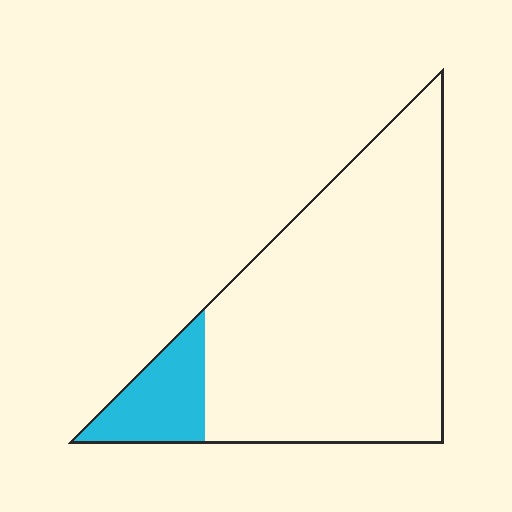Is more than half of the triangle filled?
No.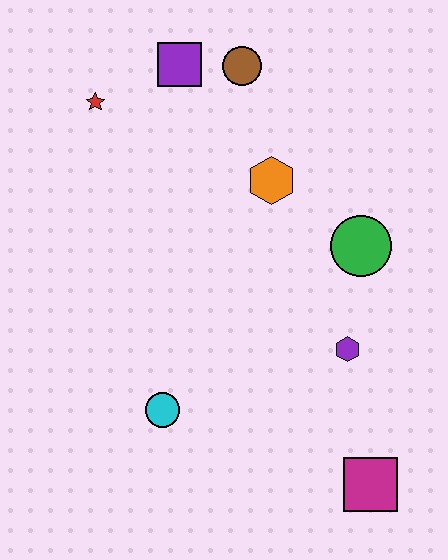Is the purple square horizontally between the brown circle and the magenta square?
No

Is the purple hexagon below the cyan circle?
No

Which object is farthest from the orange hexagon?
The magenta square is farthest from the orange hexagon.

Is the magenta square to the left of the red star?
No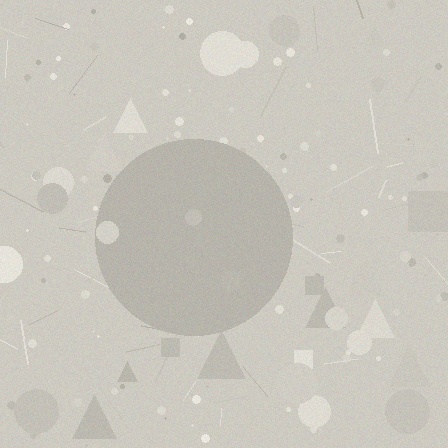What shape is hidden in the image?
A circle is hidden in the image.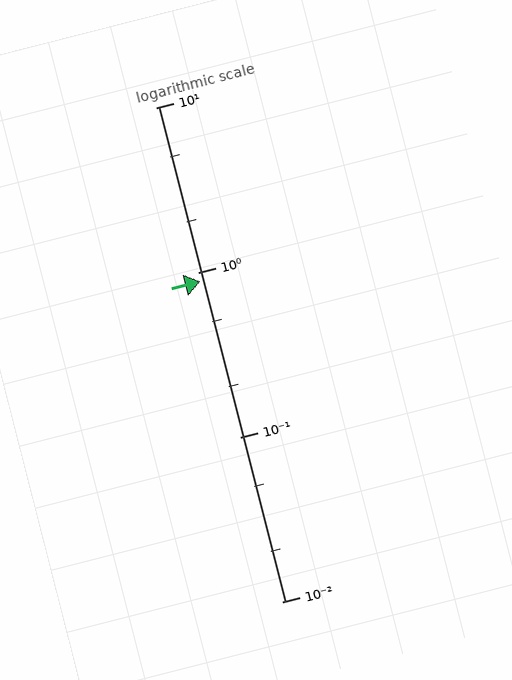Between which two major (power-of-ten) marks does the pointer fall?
The pointer is between 0.1 and 1.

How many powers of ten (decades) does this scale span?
The scale spans 3 decades, from 0.01 to 10.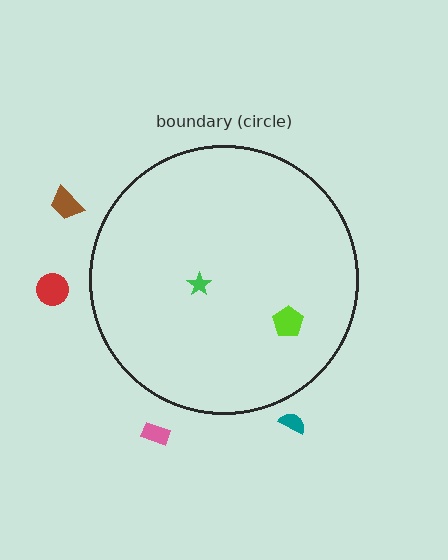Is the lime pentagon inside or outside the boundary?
Inside.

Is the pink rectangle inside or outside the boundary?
Outside.